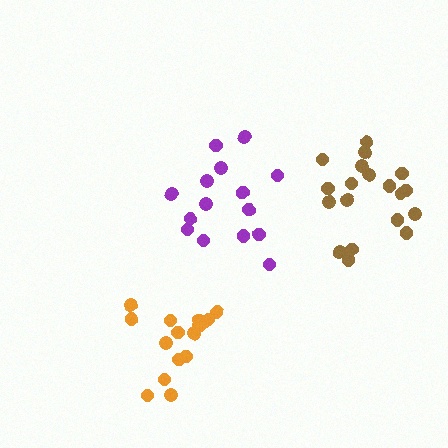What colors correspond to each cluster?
The clusters are colored: brown, purple, orange.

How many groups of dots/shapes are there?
There are 3 groups.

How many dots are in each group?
Group 1: 19 dots, Group 2: 15 dots, Group 3: 16 dots (50 total).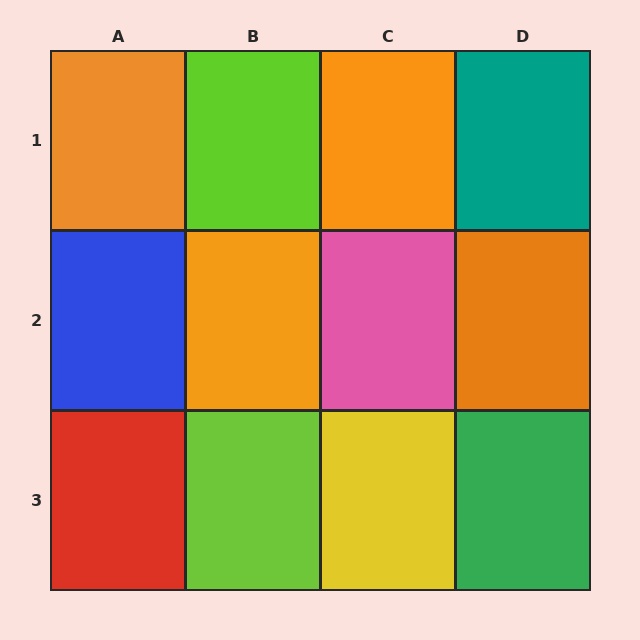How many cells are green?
1 cell is green.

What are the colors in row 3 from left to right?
Red, lime, yellow, green.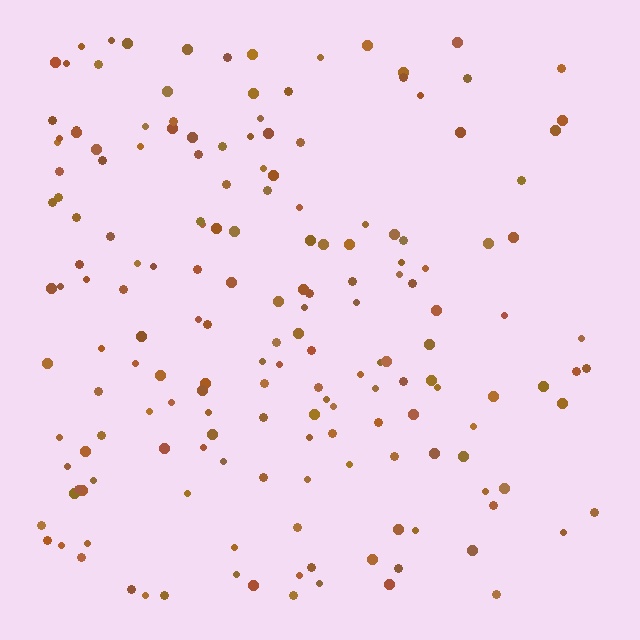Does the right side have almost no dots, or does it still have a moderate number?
Still a moderate number, just noticeably fewer than the left.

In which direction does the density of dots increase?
From right to left, with the left side densest.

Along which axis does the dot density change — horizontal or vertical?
Horizontal.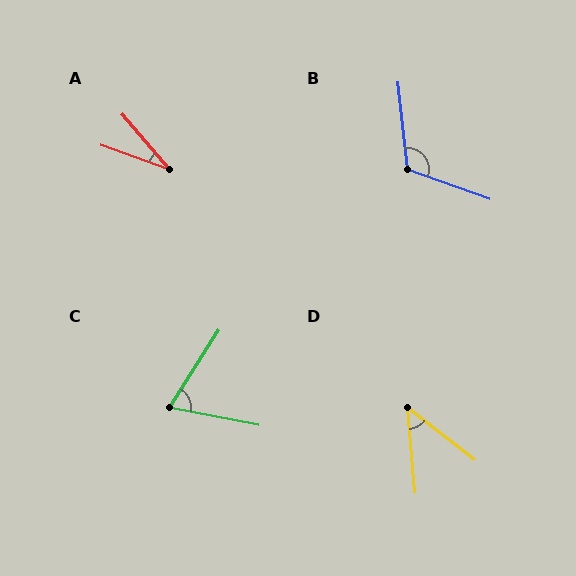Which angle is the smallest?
A, at approximately 29 degrees.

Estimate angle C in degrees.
Approximately 69 degrees.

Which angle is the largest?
B, at approximately 116 degrees.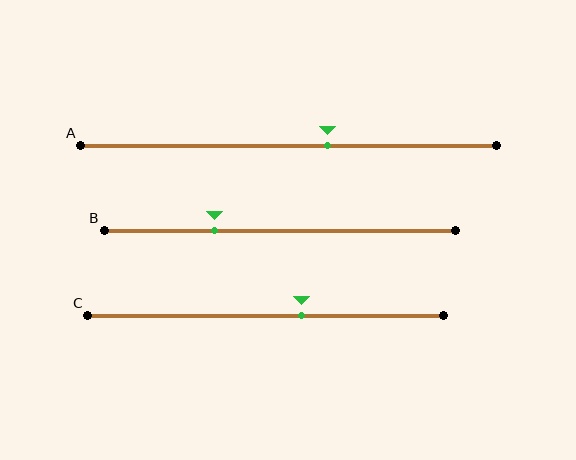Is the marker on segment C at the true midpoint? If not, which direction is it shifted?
No, the marker on segment C is shifted to the right by about 10% of the segment length.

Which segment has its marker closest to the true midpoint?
Segment A has its marker closest to the true midpoint.